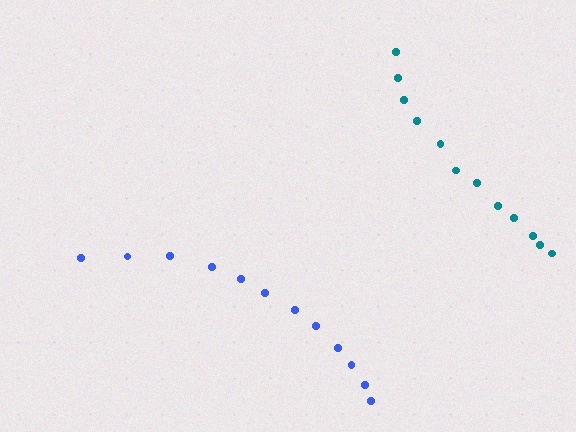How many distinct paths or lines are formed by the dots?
There are 2 distinct paths.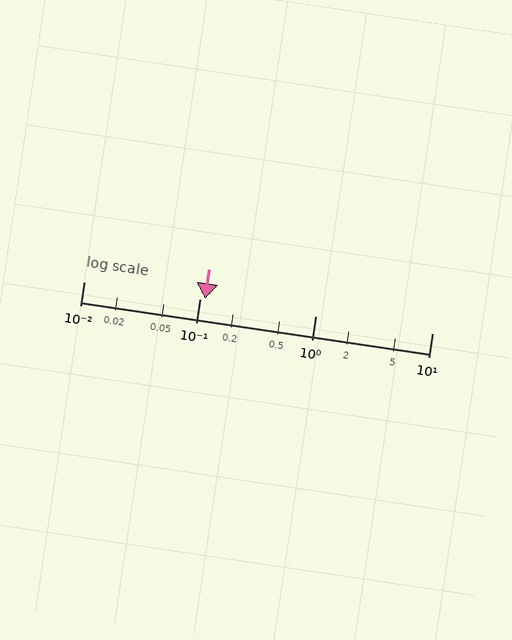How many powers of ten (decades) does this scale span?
The scale spans 3 decades, from 0.01 to 10.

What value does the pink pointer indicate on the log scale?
The pointer indicates approximately 0.11.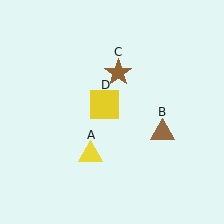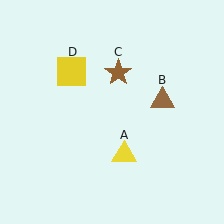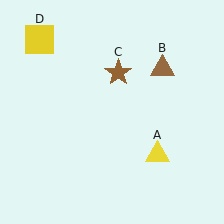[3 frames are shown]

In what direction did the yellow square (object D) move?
The yellow square (object D) moved up and to the left.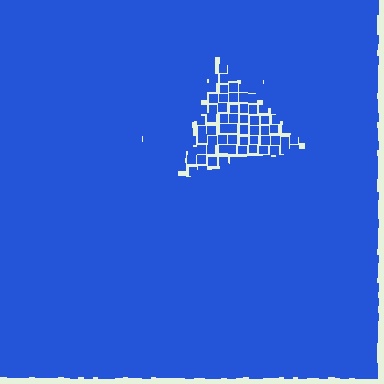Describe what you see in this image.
The image contains small blue elements arranged at two different densities. A triangle-shaped region is visible where the elements are less densely packed than the surrounding area.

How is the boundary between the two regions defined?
The boundary is defined by a change in element density (approximately 2.1x ratio). All elements are the same color, size, and shape.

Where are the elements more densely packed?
The elements are more densely packed outside the triangle boundary.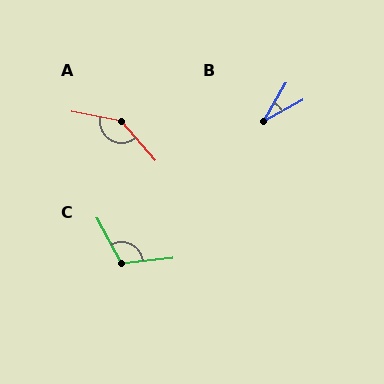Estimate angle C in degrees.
Approximately 113 degrees.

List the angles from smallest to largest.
B (31°), C (113°), A (143°).